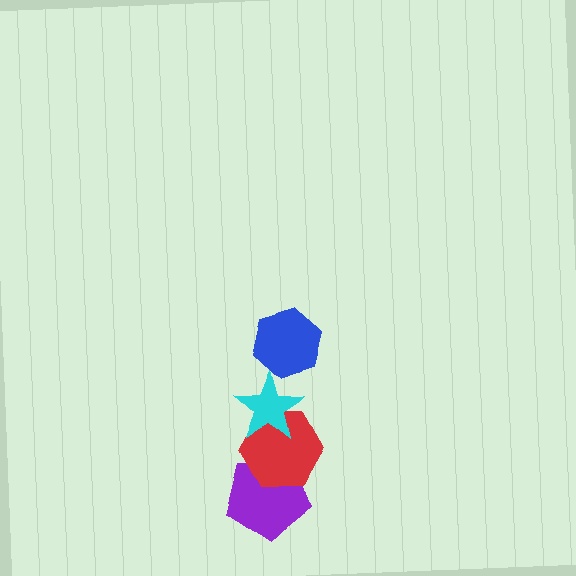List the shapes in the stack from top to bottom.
From top to bottom: the blue hexagon, the cyan star, the red hexagon, the purple pentagon.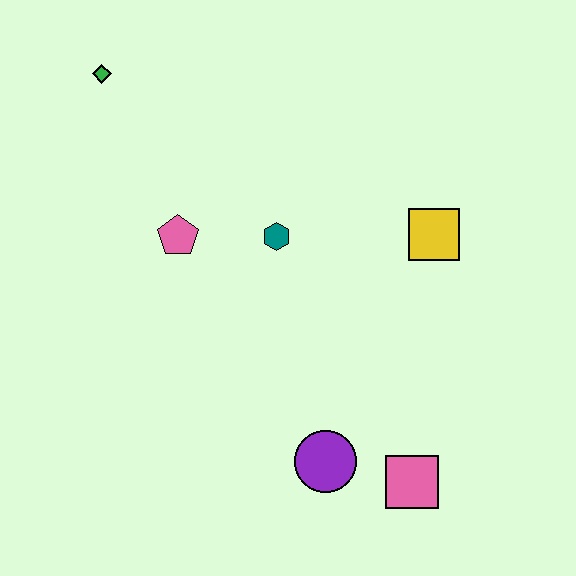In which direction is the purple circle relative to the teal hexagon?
The purple circle is below the teal hexagon.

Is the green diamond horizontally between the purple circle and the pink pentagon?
No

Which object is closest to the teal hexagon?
The pink pentagon is closest to the teal hexagon.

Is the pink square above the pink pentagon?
No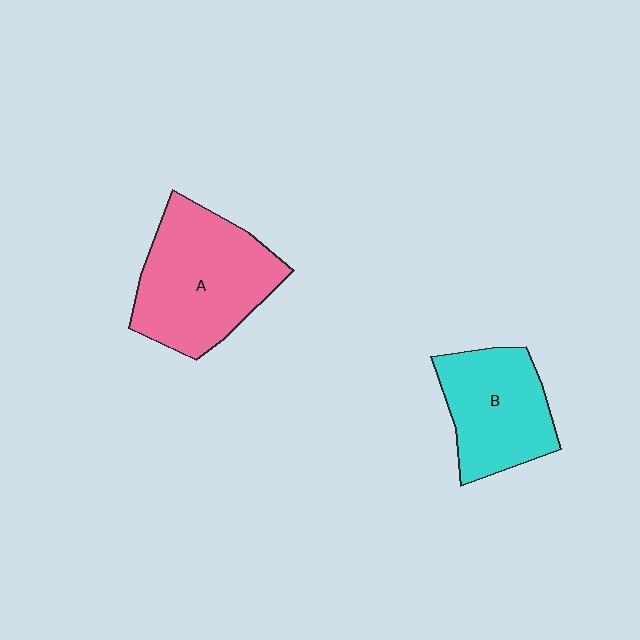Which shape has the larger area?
Shape A (pink).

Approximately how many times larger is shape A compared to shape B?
Approximately 1.3 times.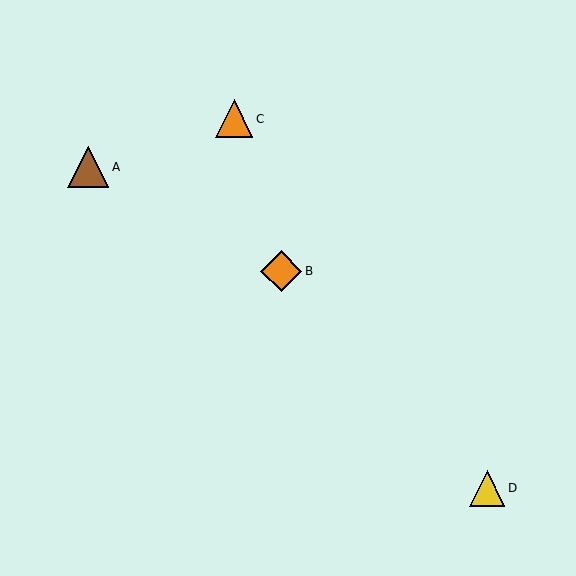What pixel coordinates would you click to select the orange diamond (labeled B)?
Click at (281, 271) to select the orange diamond B.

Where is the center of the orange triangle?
The center of the orange triangle is at (234, 119).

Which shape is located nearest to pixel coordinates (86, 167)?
The brown triangle (labeled A) at (88, 167) is nearest to that location.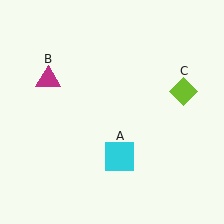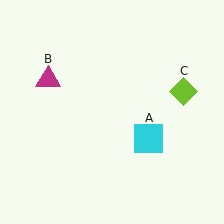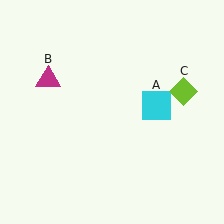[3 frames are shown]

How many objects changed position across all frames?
1 object changed position: cyan square (object A).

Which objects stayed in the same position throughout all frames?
Magenta triangle (object B) and lime diamond (object C) remained stationary.